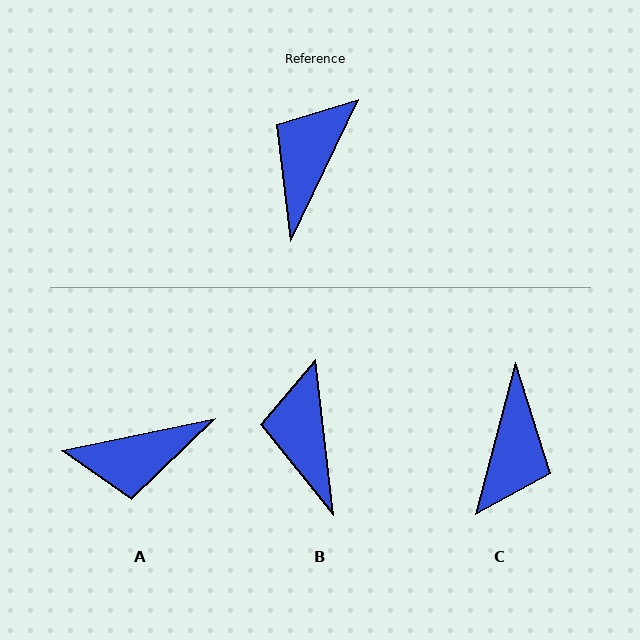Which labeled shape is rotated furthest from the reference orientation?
C, about 169 degrees away.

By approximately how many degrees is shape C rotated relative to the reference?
Approximately 169 degrees clockwise.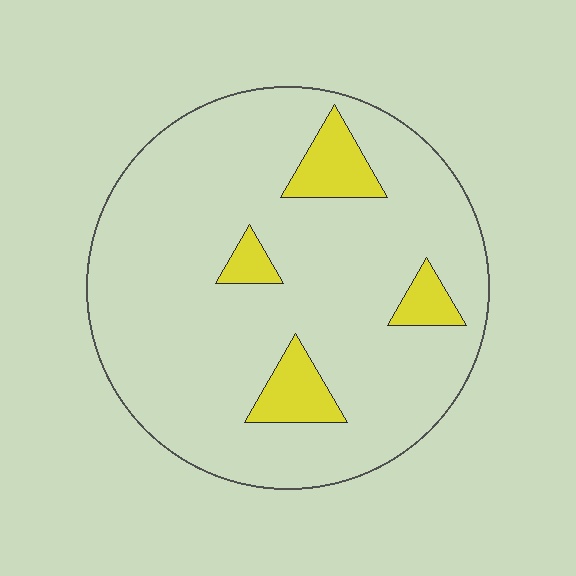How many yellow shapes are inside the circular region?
4.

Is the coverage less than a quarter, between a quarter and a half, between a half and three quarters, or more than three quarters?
Less than a quarter.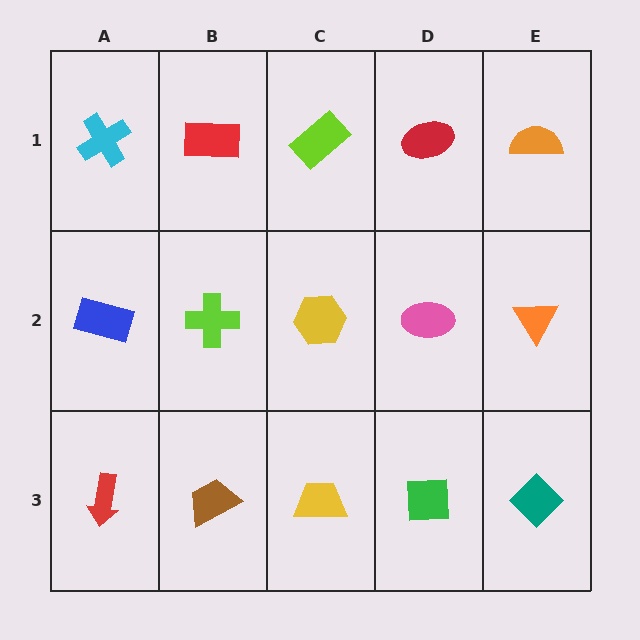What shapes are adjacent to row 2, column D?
A red ellipse (row 1, column D), a green square (row 3, column D), a yellow hexagon (row 2, column C), an orange triangle (row 2, column E).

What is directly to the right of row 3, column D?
A teal diamond.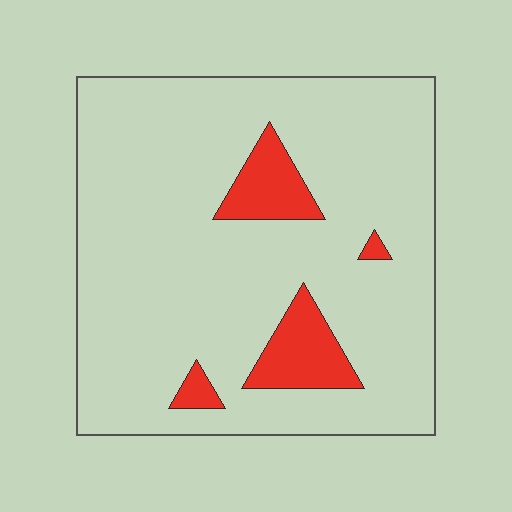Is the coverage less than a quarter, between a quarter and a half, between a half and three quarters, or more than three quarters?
Less than a quarter.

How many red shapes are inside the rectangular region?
4.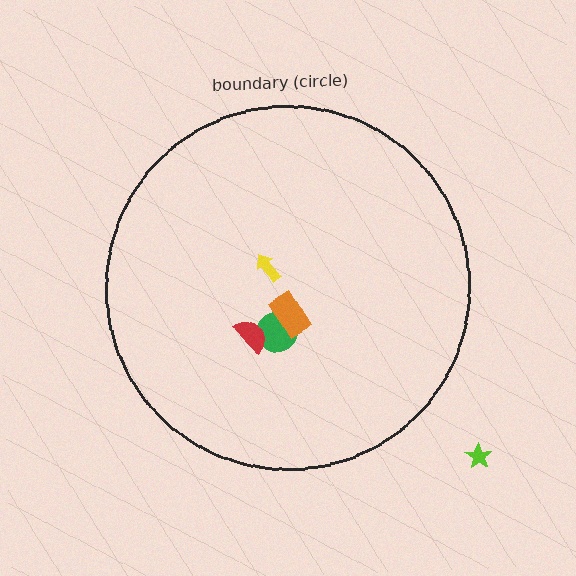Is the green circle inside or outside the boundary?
Inside.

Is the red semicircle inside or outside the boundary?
Inside.